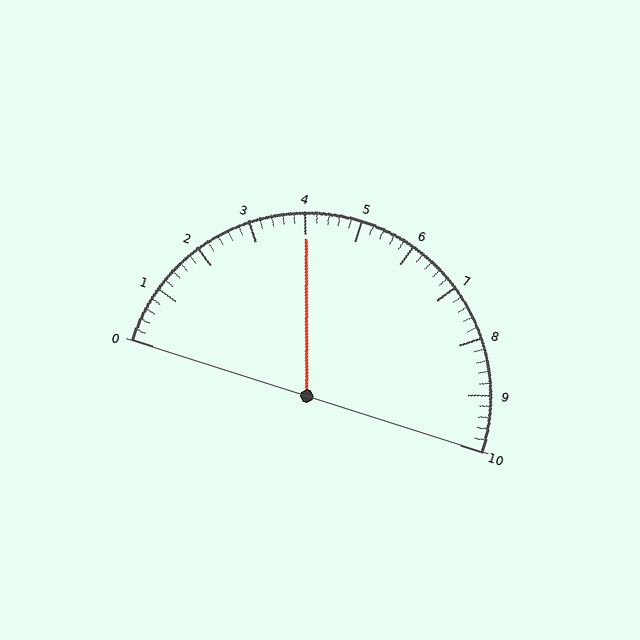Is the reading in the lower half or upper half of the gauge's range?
The reading is in the lower half of the range (0 to 10).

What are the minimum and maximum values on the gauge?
The gauge ranges from 0 to 10.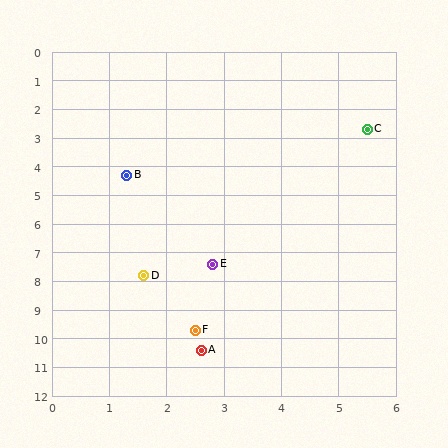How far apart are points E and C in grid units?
Points E and C are about 5.4 grid units apart.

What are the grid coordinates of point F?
Point F is at approximately (2.5, 9.7).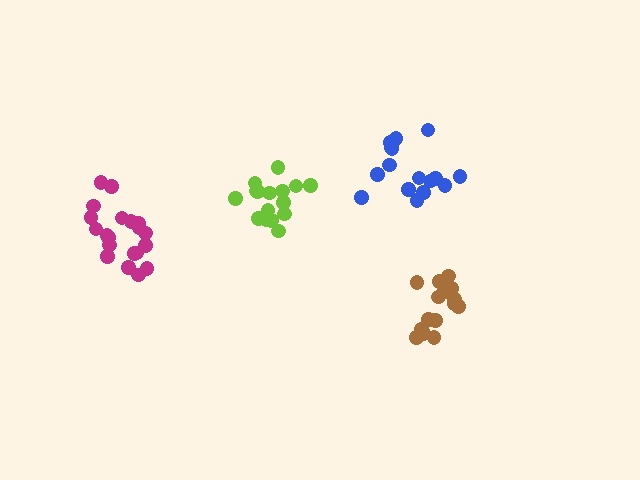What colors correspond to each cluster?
The clusters are colored: lime, blue, brown, magenta.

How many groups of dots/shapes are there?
There are 4 groups.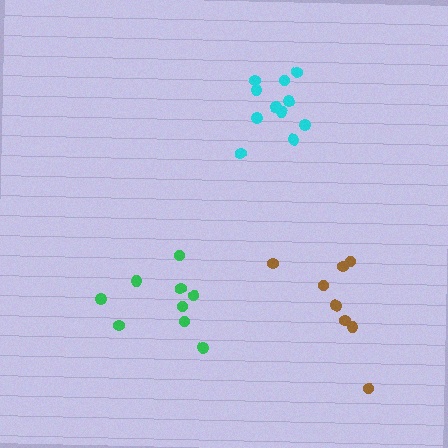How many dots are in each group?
Group 1: 11 dots, Group 2: 8 dots, Group 3: 9 dots (28 total).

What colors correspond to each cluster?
The clusters are colored: cyan, brown, green.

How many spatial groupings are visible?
There are 3 spatial groupings.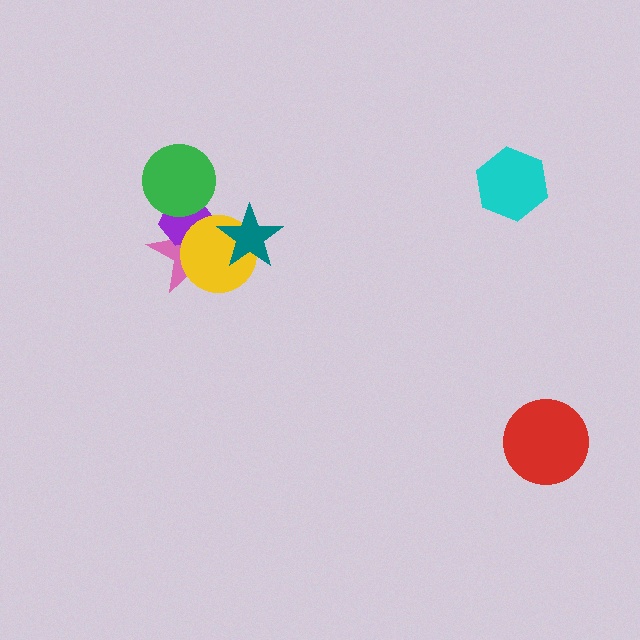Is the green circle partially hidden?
No, no other shape covers it.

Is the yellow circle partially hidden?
Yes, it is partially covered by another shape.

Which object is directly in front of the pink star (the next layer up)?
The purple hexagon is directly in front of the pink star.